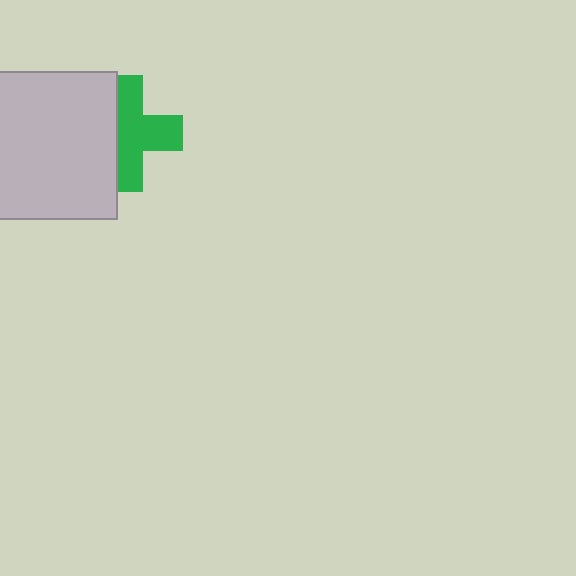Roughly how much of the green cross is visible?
About half of it is visible (roughly 63%).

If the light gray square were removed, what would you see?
You would see the complete green cross.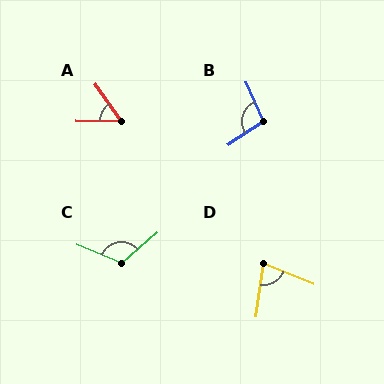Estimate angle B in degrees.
Approximately 100 degrees.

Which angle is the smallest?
A, at approximately 55 degrees.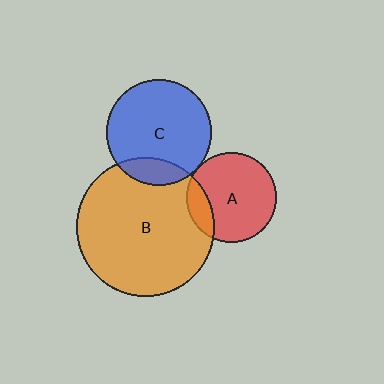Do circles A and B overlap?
Yes.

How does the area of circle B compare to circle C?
Approximately 1.7 times.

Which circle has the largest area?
Circle B (orange).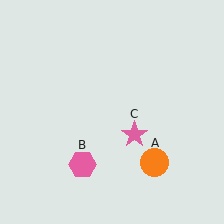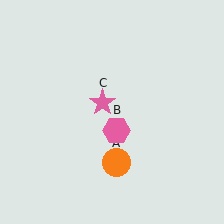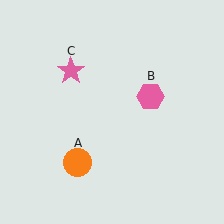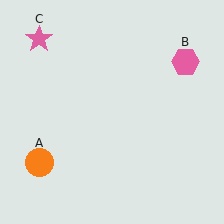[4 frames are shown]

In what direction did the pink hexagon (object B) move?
The pink hexagon (object B) moved up and to the right.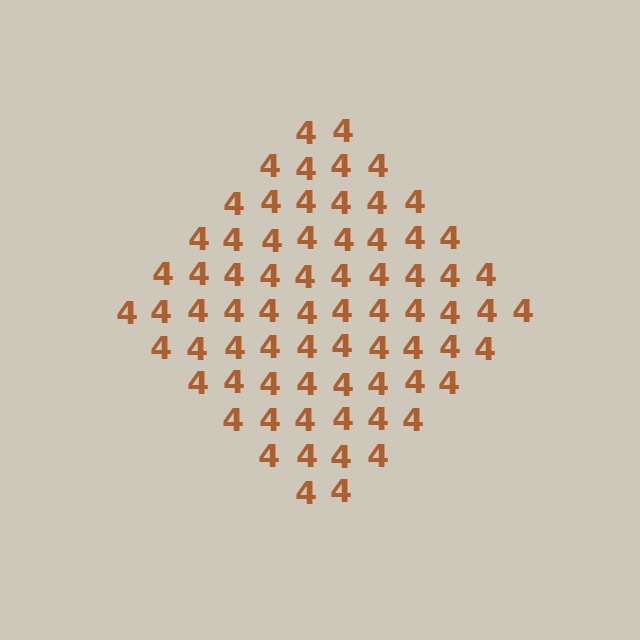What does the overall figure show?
The overall figure shows a diamond.